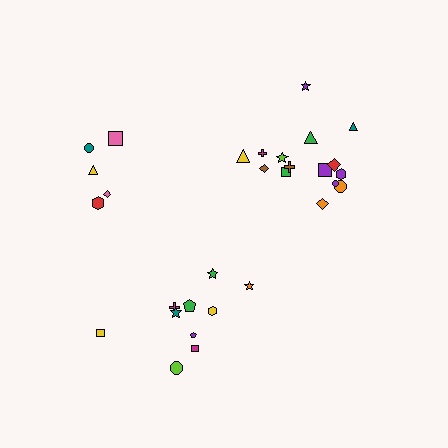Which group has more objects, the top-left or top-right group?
The top-right group.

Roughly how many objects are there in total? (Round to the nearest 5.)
Roughly 30 objects in total.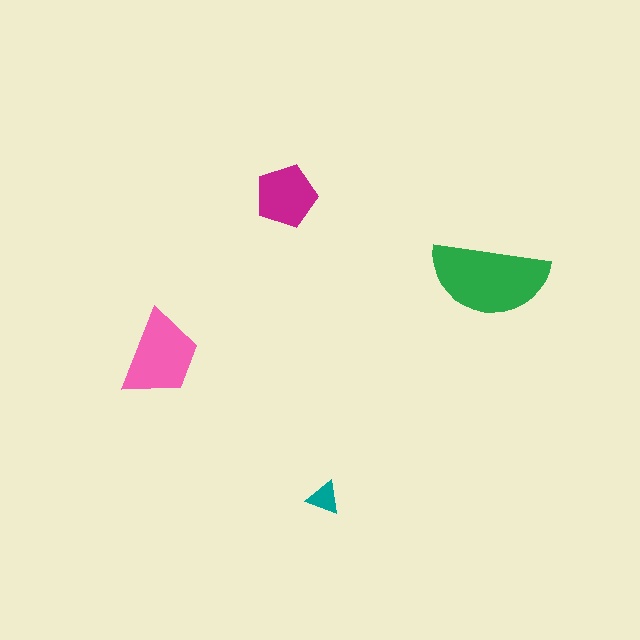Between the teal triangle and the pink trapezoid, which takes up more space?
The pink trapezoid.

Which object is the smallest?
The teal triangle.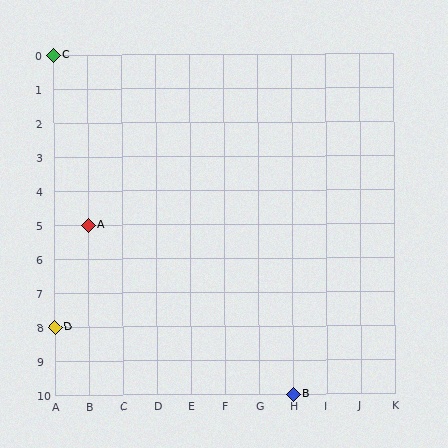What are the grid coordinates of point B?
Point B is at grid coordinates (H, 10).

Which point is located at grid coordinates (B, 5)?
Point A is at (B, 5).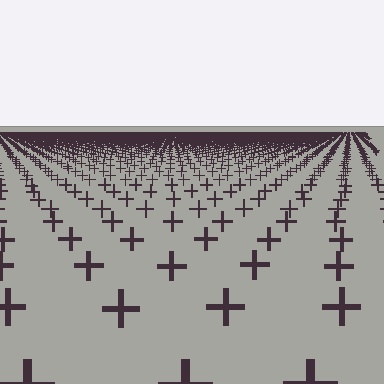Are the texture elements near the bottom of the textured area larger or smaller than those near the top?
Larger. Near the bottom, elements are closer to the viewer and appear at a bigger on-screen size.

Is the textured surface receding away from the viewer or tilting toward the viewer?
The surface is receding away from the viewer. Texture elements get smaller and denser toward the top.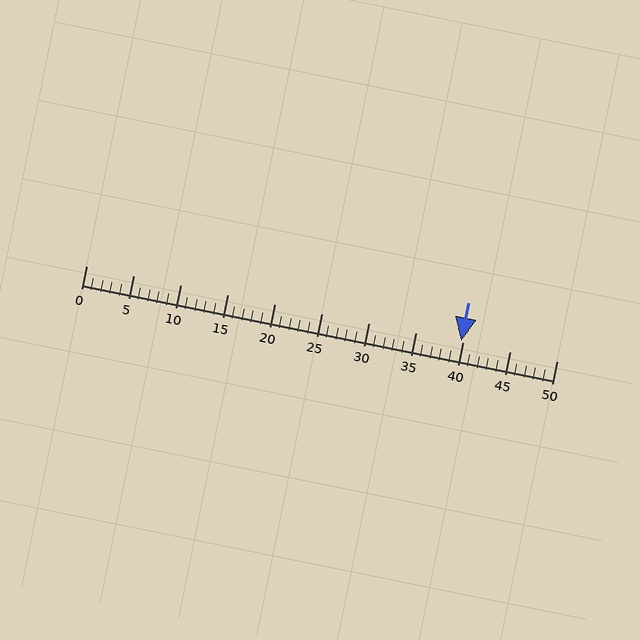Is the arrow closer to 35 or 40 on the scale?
The arrow is closer to 40.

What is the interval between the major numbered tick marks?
The major tick marks are spaced 5 units apart.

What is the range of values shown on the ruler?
The ruler shows values from 0 to 50.